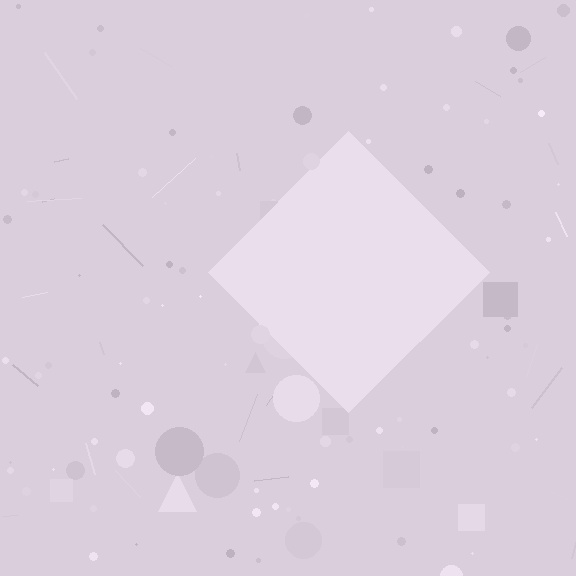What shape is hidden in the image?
A diamond is hidden in the image.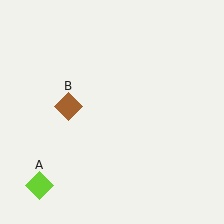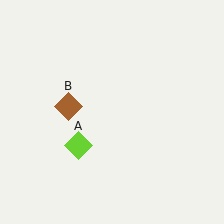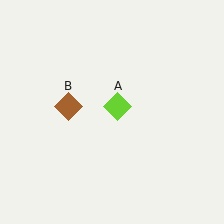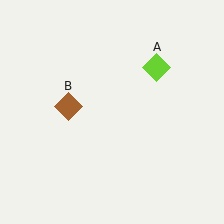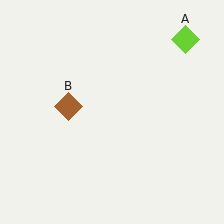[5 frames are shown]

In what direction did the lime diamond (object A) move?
The lime diamond (object A) moved up and to the right.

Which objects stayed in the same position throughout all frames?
Brown diamond (object B) remained stationary.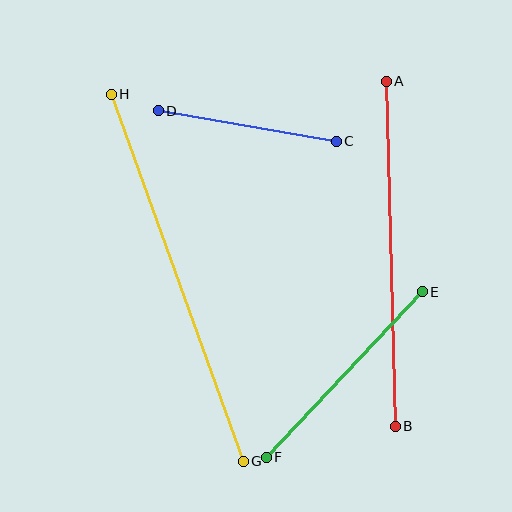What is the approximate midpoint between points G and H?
The midpoint is at approximately (177, 278) pixels.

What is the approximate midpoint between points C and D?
The midpoint is at approximately (247, 126) pixels.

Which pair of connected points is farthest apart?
Points G and H are farthest apart.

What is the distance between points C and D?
The distance is approximately 181 pixels.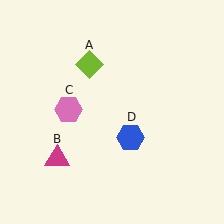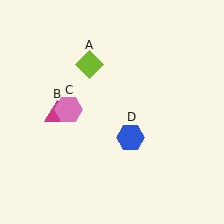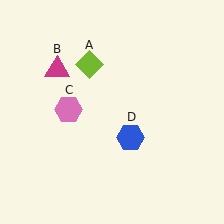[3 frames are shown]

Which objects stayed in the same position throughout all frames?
Lime diamond (object A) and pink hexagon (object C) and blue hexagon (object D) remained stationary.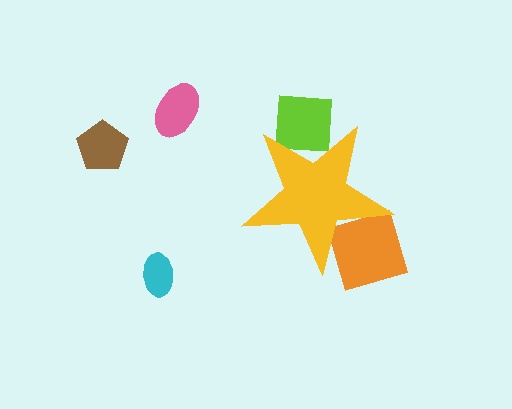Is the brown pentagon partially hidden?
No, the brown pentagon is fully visible.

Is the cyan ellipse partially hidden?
No, the cyan ellipse is fully visible.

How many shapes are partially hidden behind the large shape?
2 shapes are partially hidden.